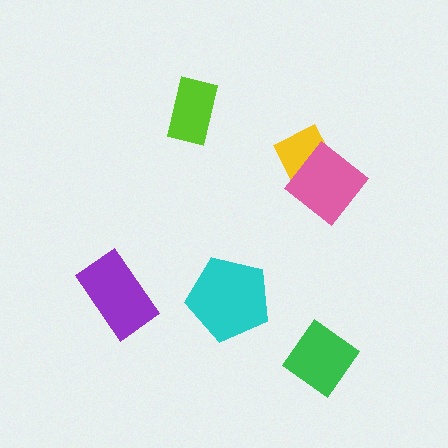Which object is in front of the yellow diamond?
The pink diamond is in front of the yellow diamond.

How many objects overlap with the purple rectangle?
0 objects overlap with the purple rectangle.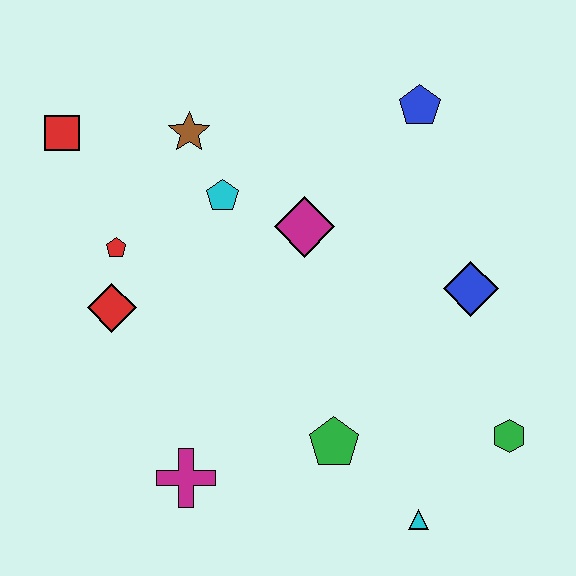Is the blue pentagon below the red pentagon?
No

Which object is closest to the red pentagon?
The red diamond is closest to the red pentagon.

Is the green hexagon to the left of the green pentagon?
No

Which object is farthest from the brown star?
The cyan triangle is farthest from the brown star.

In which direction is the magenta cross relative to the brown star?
The magenta cross is below the brown star.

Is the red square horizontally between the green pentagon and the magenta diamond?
No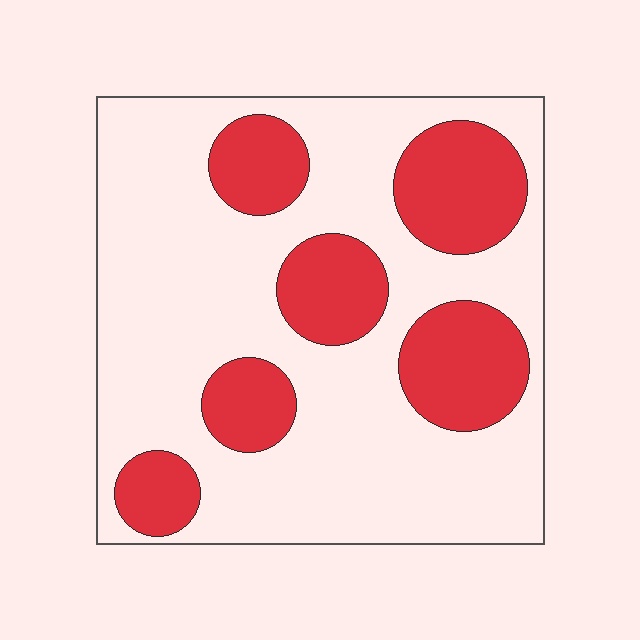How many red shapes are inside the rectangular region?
6.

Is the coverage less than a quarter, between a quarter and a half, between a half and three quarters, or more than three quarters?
Between a quarter and a half.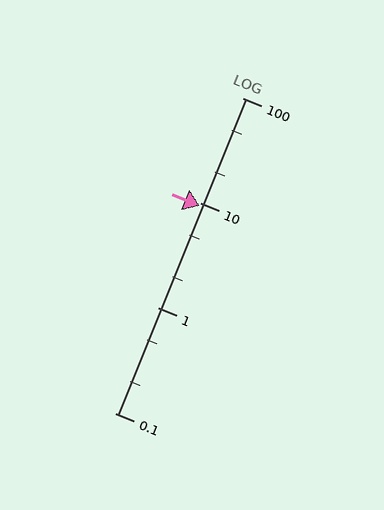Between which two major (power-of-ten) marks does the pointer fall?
The pointer is between 1 and 10.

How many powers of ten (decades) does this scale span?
The scale spans 3 decades, from 0.1 to 100.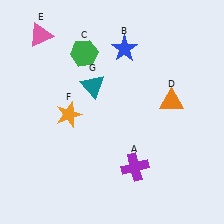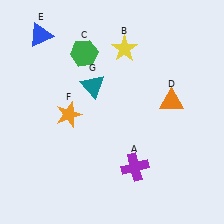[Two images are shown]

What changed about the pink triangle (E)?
In Image 1, E is pink. In Image 2, it changed to blue.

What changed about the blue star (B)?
In Image 1, B is blue. In Image 2, it changed to yellow.